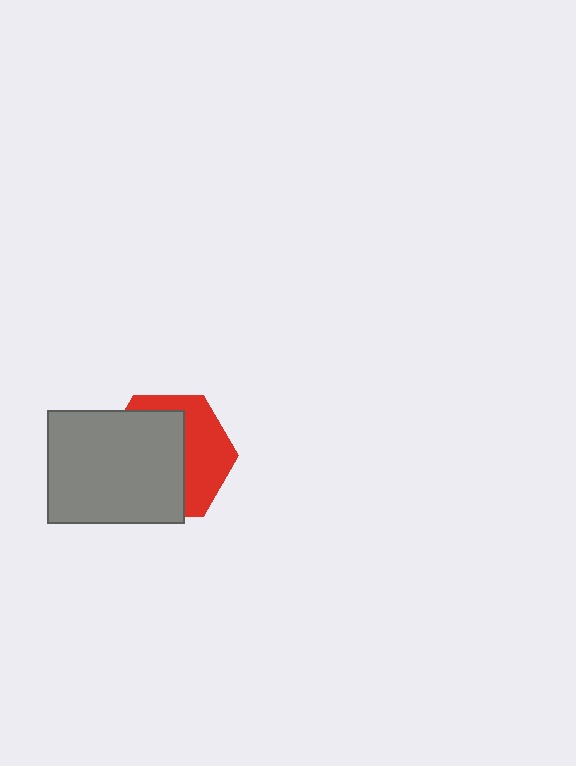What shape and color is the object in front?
The object in front is a gray rectangle.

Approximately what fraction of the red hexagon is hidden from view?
Roughly 60% of the red hexagon is hidden behind the gray rectangle.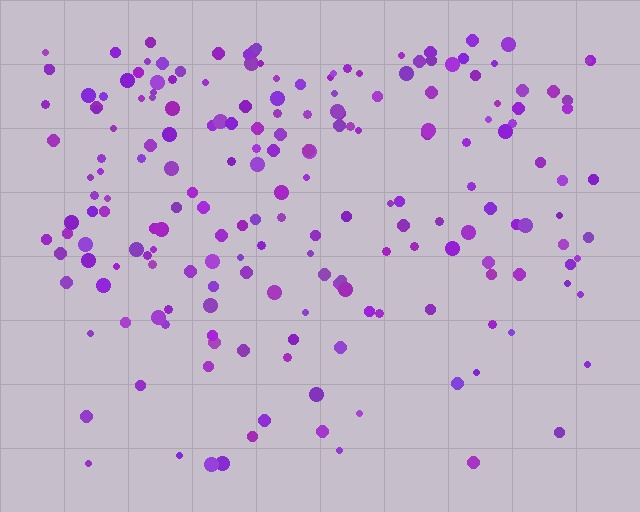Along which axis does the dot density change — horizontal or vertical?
Vertical.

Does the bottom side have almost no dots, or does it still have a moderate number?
Still a moderate number, just noticeably fewer than the top.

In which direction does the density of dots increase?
From bottom to top, with the top side densest.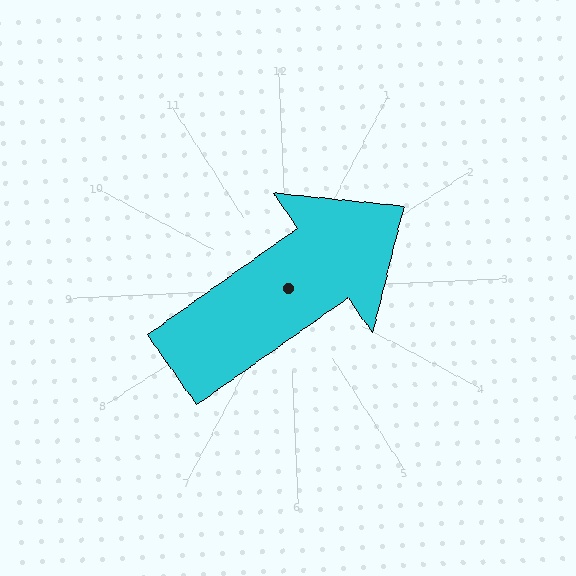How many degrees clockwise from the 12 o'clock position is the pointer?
Approximately 57 degrees.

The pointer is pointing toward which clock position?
Roughly 2 o'clock.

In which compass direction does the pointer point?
Northeast.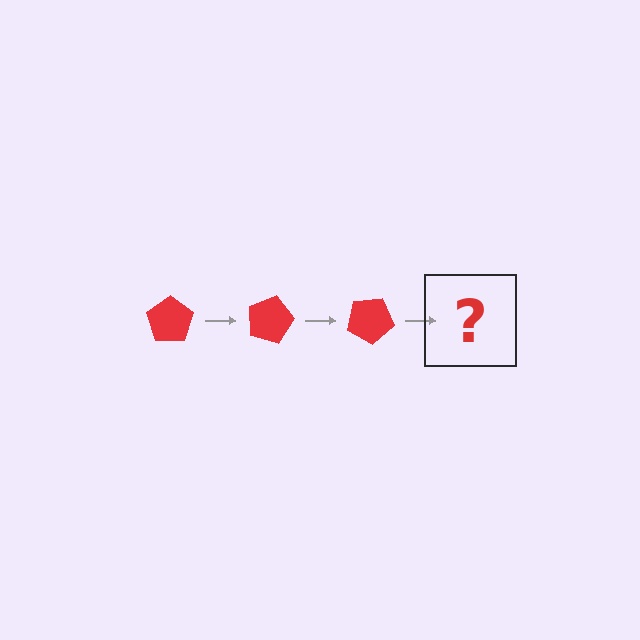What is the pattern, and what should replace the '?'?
The pattern is that the pentagon rotates 15 degrees each step. The '?' should be a red pentagon rotated 45 degrees.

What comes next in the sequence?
The next element should be a red pentagon rotated 45 degrees.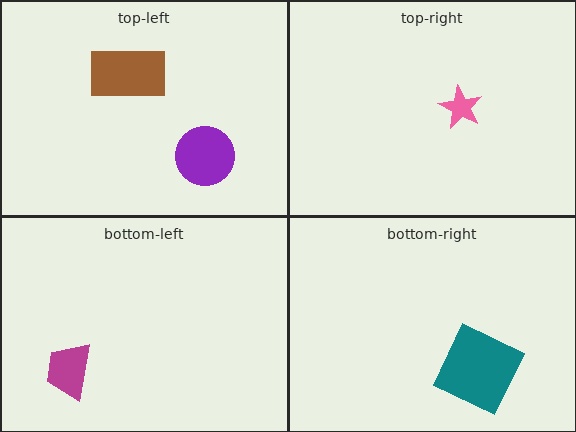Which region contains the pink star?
The top-right region.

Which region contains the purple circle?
The top-left region.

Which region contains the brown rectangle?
The top-left region.